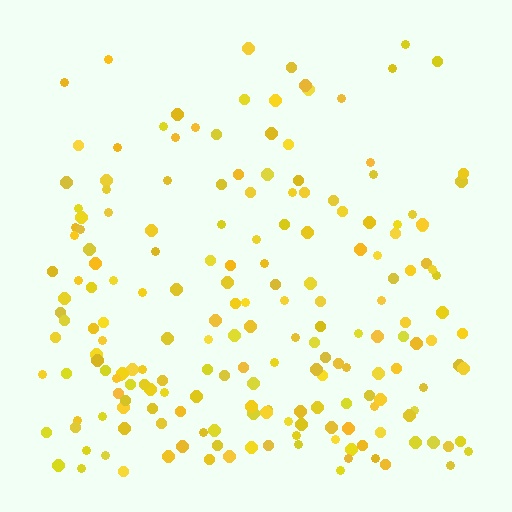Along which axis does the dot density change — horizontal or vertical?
Vertical.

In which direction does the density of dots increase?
From top to bottom, with the bottom side densest.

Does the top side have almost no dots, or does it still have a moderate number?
Still a moderate number, just noticeably fewer than the bottom.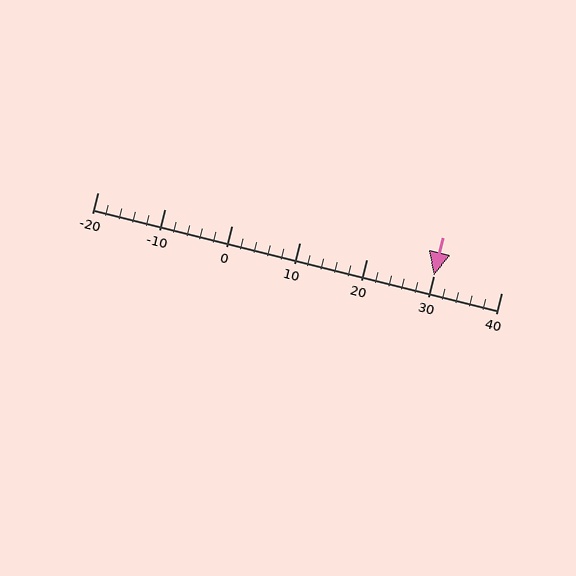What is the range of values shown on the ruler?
The ruler shows values from -20 to 40.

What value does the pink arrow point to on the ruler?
The pink arrow points to approximately 30.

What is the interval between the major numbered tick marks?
The major tick marks are spaced 10 units apart.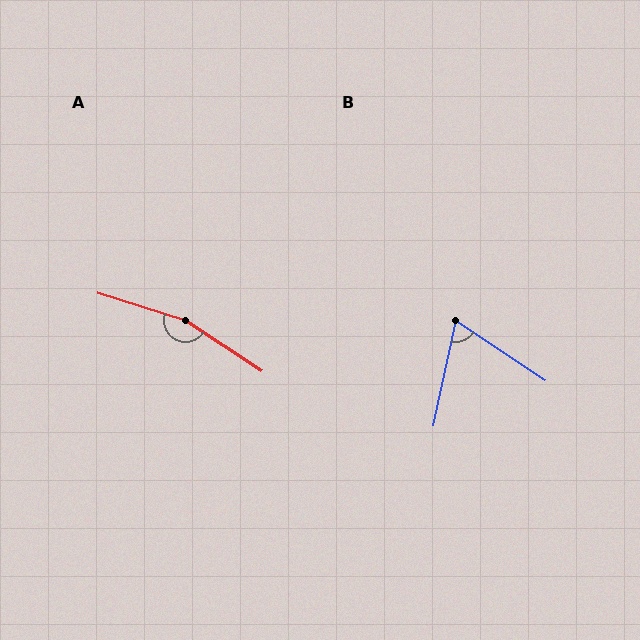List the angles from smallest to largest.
B (69°), A (164°).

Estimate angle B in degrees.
Approximately 69 degrees.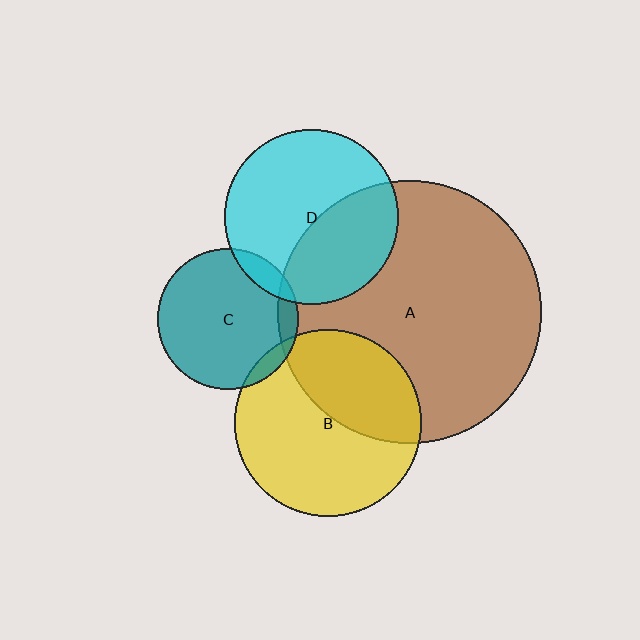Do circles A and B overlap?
Yes.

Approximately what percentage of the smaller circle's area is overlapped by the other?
Approximately 40%.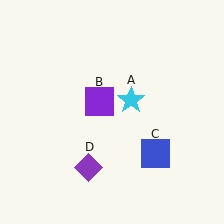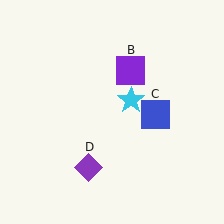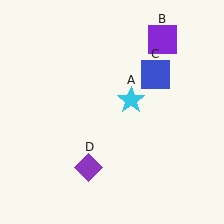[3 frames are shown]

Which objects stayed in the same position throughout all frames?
Cyan star (object A) and purple diamond (object D) remained stationary.